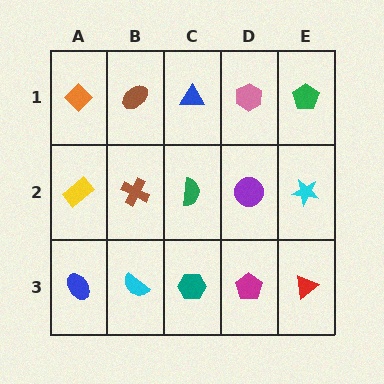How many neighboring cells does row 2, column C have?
4.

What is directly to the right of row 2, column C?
A purple circle.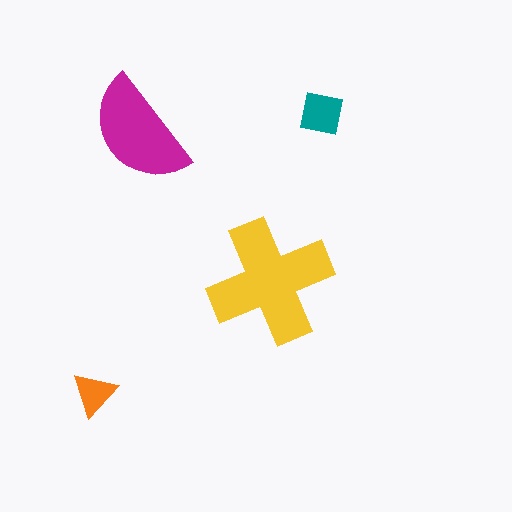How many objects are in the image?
There are 4 objects in the image.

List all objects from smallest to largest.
The orange triangle, the teal square, the magenta semicircle, the yellow cross.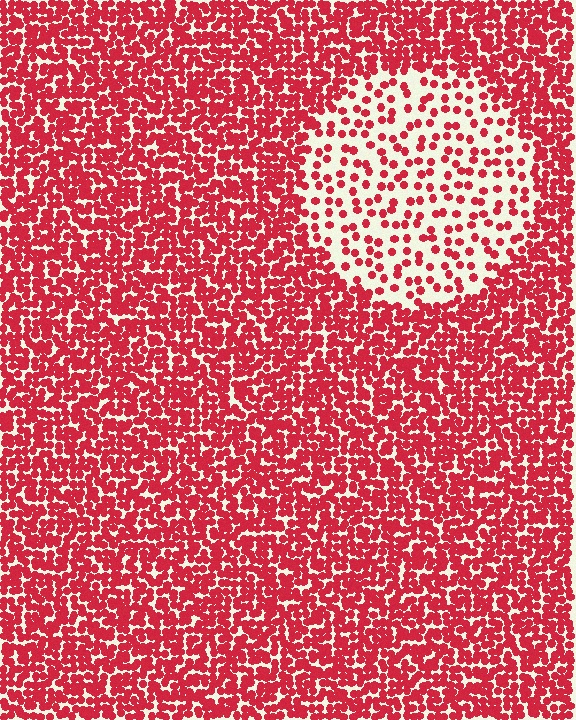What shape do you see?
I see a circle.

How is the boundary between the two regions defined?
The boundary is defined by a change in element density (approximately 2.8x ratio). All elements are the same color, size, and shape.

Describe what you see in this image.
The image contains small red elements arranged at two different densities. A circle-shaped region is visible where the elements are less densely packed than the surrounding area.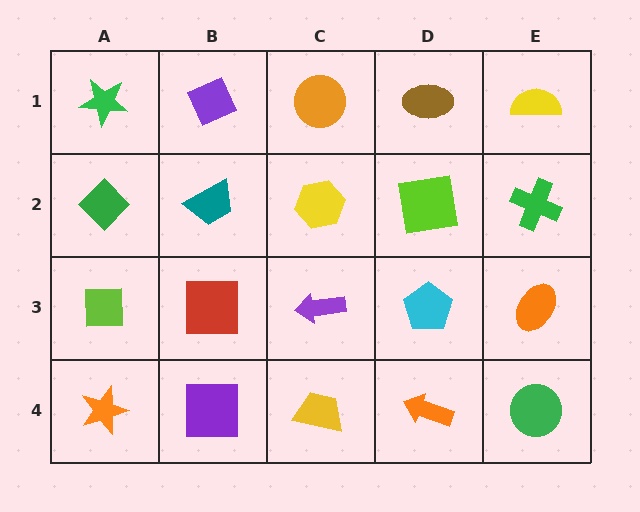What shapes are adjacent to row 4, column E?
An orange ellipse (row 3, column E), an orange arrow (row 4, column D).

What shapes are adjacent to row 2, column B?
A purple diamond (row 1, column B), a red square (row 3, column B), a green diamond (row 2, column A), a yellow hexagon (row 2, column C).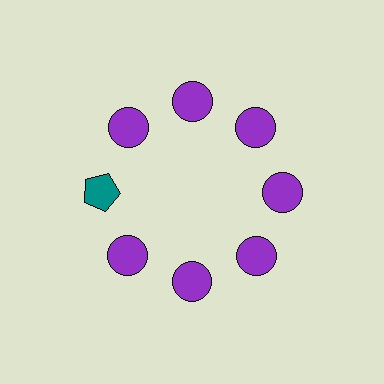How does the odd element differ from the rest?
It differs in both color (teal instead of purple) and shape (pentagon instead of circle).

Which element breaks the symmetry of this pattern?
The teal pentagon at roughly the 9 o'clock position breaks the symmetry. All other shapes are purple circles.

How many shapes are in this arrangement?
There are 8 shapes arranged in a ring pattern.